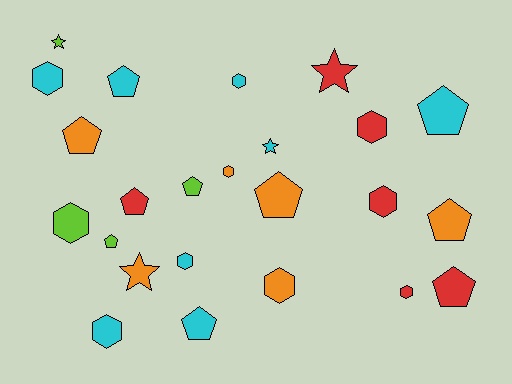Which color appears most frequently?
Cyan, with 8 objects.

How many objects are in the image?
There are 24 objects.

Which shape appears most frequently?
Pentagon, with 10 objects.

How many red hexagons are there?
There are 3 red hexagons.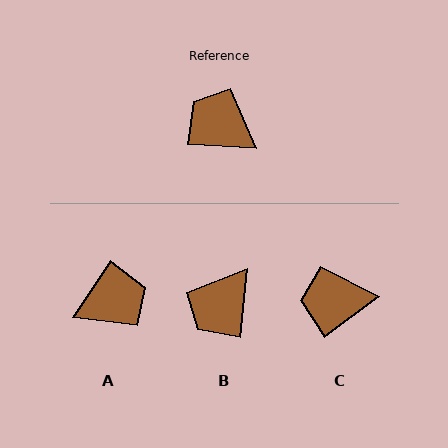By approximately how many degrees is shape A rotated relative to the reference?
Approximately 120 degrees clockwise.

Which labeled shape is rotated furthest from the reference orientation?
A, about 120 degrees away.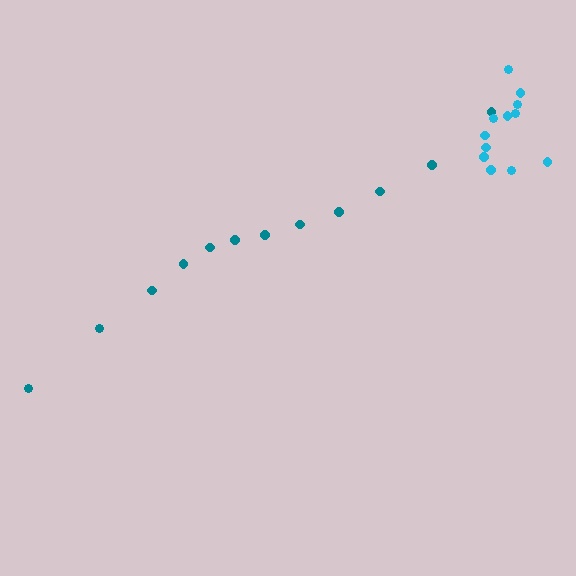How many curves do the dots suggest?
There are 2 distinct paths.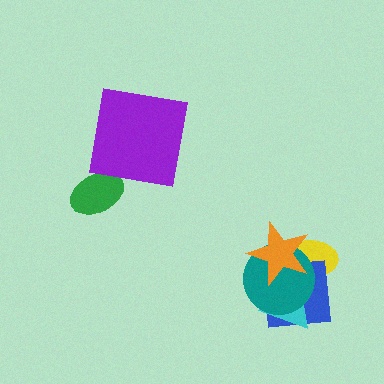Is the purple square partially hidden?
No, no other shape covers it.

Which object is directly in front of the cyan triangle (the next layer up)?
The teal circle is directly in front of the cyan triangle.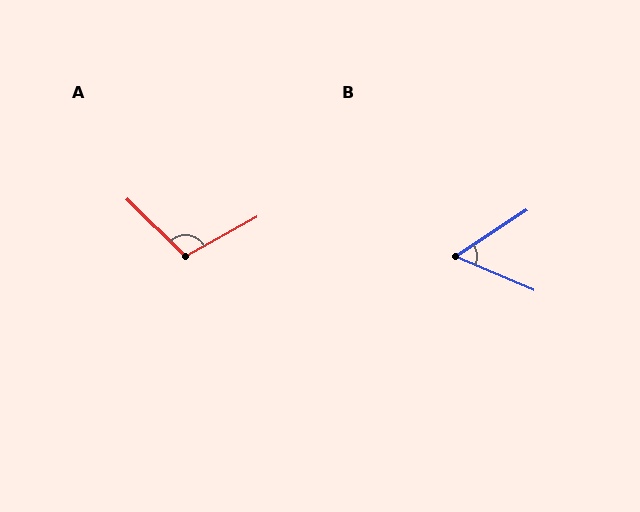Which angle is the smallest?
B, at approximately 55 degrees.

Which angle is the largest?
A, at approximately 106 degrees.